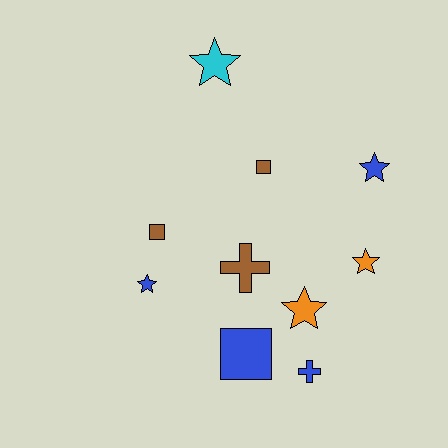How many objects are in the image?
There are 10 objects.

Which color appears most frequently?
Blue, with 4 objects.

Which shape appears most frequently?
Star, with 5 objects.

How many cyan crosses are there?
There are no cyan crosses.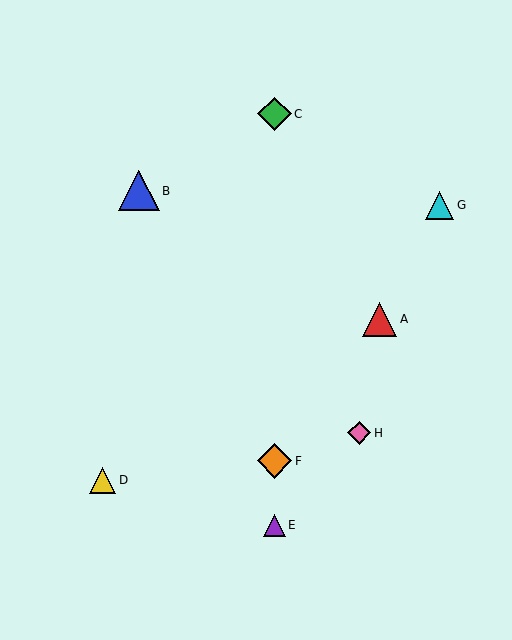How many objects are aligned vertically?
3 objects (C, E, F) are aligned vertically.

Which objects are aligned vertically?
Objects C, E, F are aligned vertically.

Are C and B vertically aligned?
No, C is at x≈274 and B is at x≈139.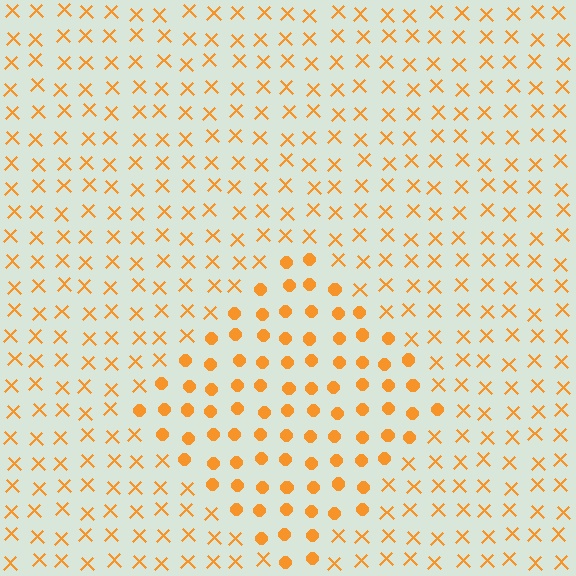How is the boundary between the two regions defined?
The boundary is defined by a change in element shape: circles inside vs. X marks outside. All elements share the same color and spacing.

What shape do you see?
I see a diamond.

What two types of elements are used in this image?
The image uses circles inside the diamond region and X marks outside it.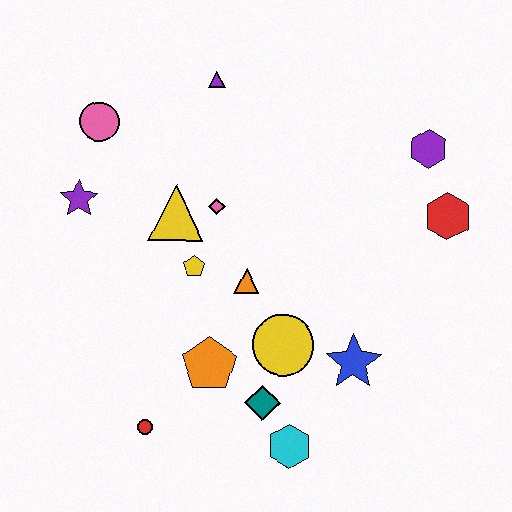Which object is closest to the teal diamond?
The cyan hexagon is closest to the teal diamond.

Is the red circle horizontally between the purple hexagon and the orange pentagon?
No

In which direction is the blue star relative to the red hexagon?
The blue star is below the red hexagon.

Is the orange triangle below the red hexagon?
Yes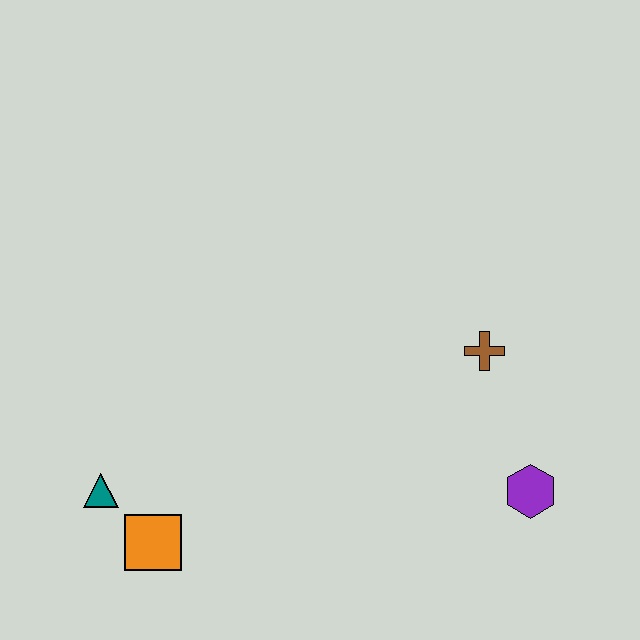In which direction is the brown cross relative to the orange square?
The brown cross is to the right of the orange square.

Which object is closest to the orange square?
The teal triangle is closest to the orange square.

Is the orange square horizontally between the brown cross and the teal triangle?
Yes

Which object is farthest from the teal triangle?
The purple hexagon is farthest from the teal triangle.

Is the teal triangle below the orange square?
No